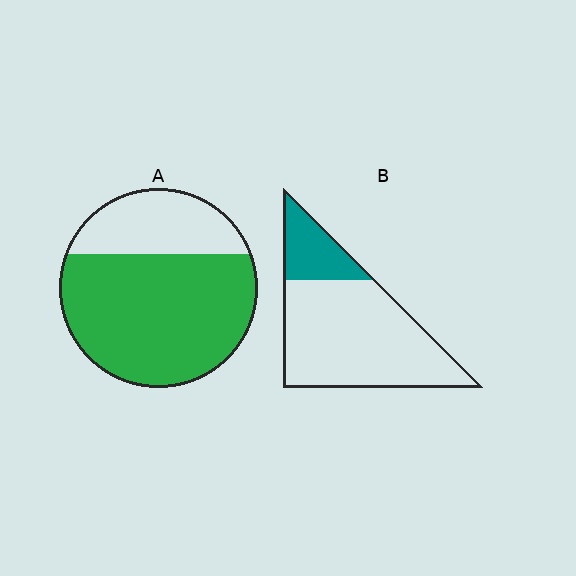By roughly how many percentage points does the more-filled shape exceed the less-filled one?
By roughly 50 percentage points (A over B).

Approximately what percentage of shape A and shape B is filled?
A is approximately 70% and B is approximately 20%.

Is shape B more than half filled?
No.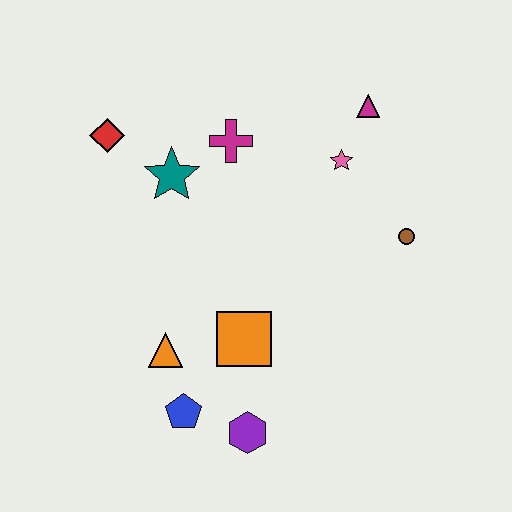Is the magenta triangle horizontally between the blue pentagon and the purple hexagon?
No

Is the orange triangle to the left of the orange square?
Yes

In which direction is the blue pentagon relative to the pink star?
The blue pentagon is below the pink star.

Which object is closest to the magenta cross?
The teal star is closest to the magenta cross.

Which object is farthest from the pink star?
The blue pentagon is farthest from the pink star.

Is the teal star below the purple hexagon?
No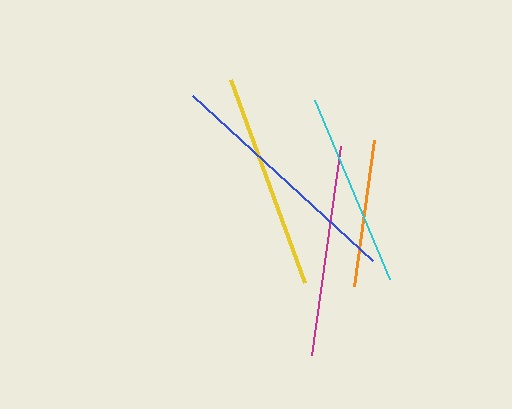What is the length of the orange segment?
The orange segment is approximately 147 pixels long.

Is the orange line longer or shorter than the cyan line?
The cyan line is longer than the orange line.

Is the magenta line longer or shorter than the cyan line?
The magenta line is longer than the cyan line.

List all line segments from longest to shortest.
From longest to shortest: blue, yellow, magenta, cyan, orange.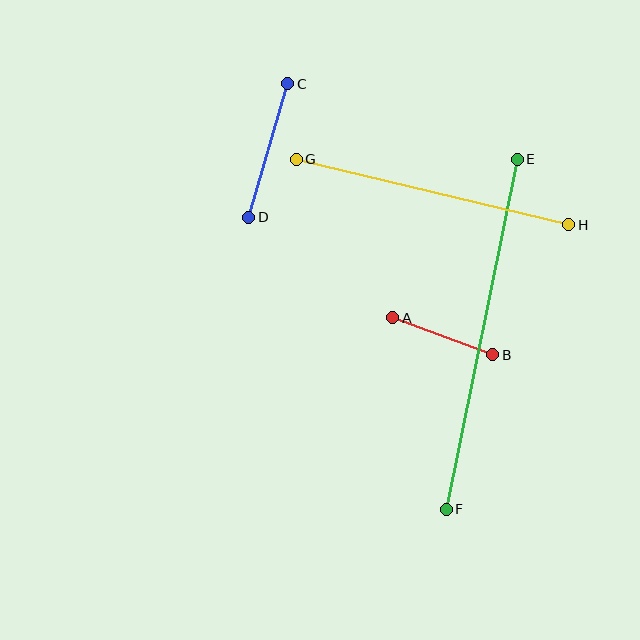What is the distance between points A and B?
The distance is approximately 107 pixels.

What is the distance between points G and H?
The distance is approximately 280 pixels.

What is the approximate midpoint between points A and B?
The midpoint is at approximately (443, 336) pixels.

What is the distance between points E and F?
The distance is approximately 357 pixels.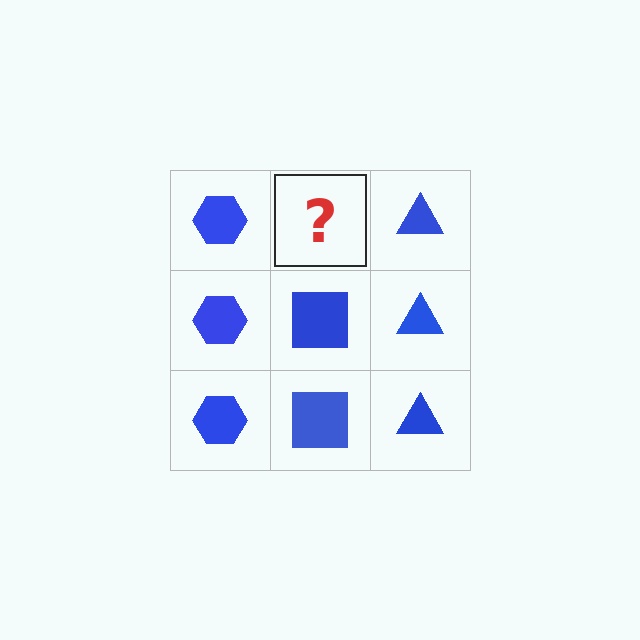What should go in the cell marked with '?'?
The missing cell should contain a blue square.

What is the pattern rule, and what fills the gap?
The rule is that each column has a consistent shape. The gap should be filled with a blue square.